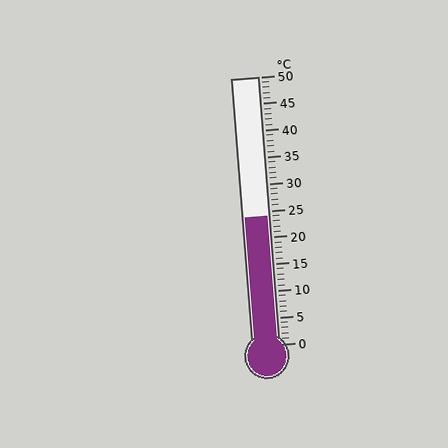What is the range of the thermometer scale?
The thermometer scale ranges from 0°C to 50°C.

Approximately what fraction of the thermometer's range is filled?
The thermometer is filled to approximately 50% of its range.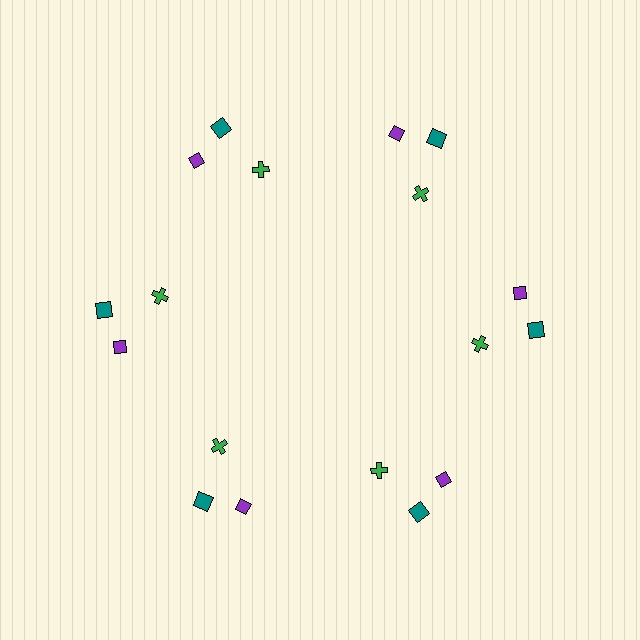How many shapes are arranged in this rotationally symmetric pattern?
There are 18 shapes, arranged in 6 groups of 3.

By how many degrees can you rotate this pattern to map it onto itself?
The pattern maps onto itself every 60 degrees of rotation.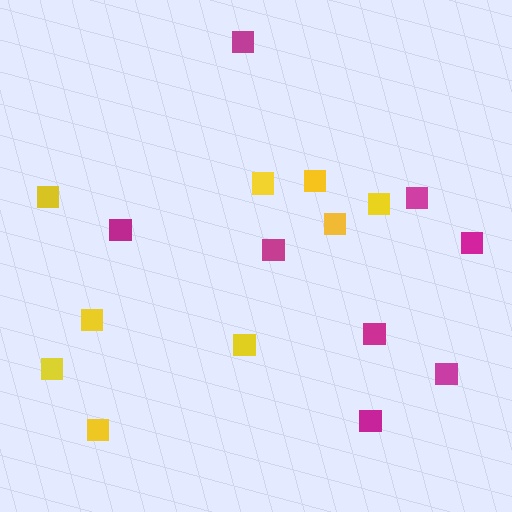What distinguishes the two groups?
There are 2 groups: one group of yellow squares (9) and one group of magenta squares (8).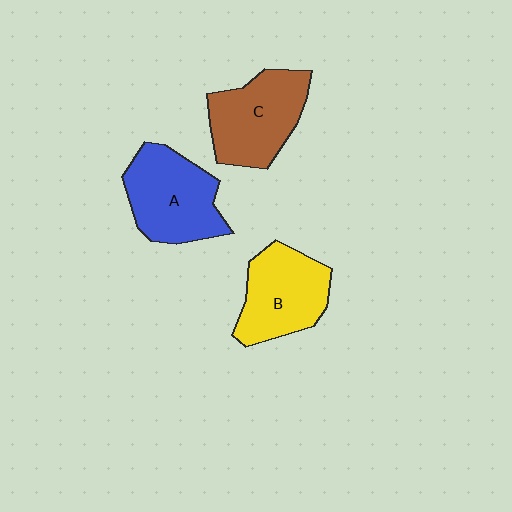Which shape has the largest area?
Shape A (blue).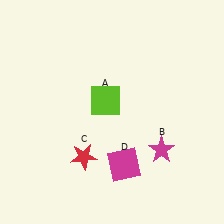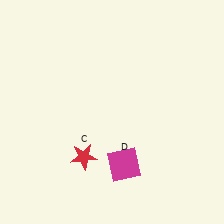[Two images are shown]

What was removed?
The lime square (A), the magenta star (B) were removed in Image 2.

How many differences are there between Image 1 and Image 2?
There are 2 differences between the two images.